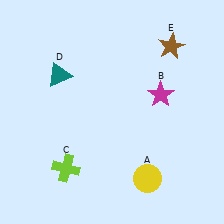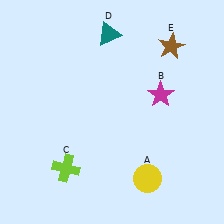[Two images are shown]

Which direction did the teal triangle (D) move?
The teal triangle (D) moved right.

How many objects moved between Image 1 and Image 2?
1 object moved between the two images.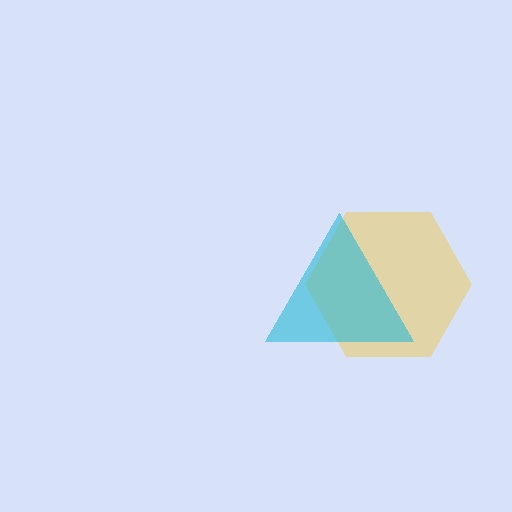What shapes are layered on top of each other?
The layered shapes are: a yellow hexagon, a cyan triangle.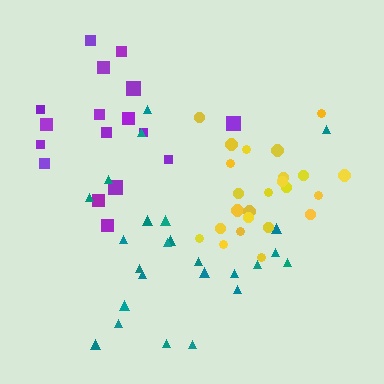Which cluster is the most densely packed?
Yellow.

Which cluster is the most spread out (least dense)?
Purple.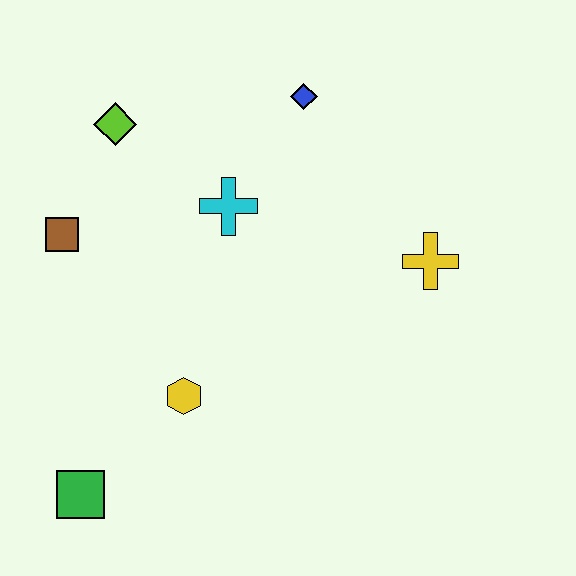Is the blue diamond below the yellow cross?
No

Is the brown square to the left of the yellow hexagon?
Yes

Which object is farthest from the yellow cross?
The green square is farthest from the yellow cross.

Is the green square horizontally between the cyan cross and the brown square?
Yes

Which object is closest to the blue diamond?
The cyan cross is closest to the blue diamond.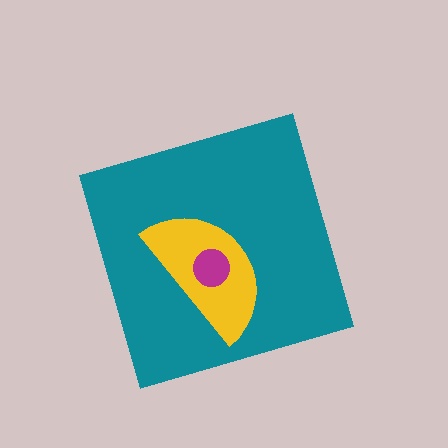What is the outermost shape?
The teal diamond.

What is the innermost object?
The magenta circle.